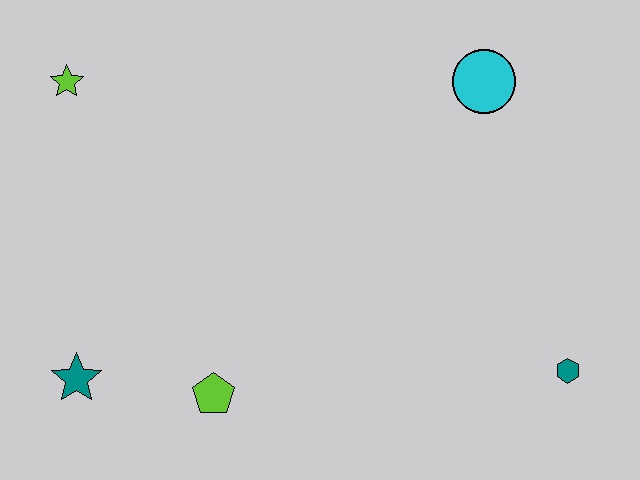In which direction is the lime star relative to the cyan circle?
The lime star is to the left of the cyan circle.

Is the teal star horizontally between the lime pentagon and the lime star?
Yes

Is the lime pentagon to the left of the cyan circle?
Yes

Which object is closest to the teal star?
The lime pentagon is closest to the teal star.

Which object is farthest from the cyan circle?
The teal star is farthest from the cyan circle.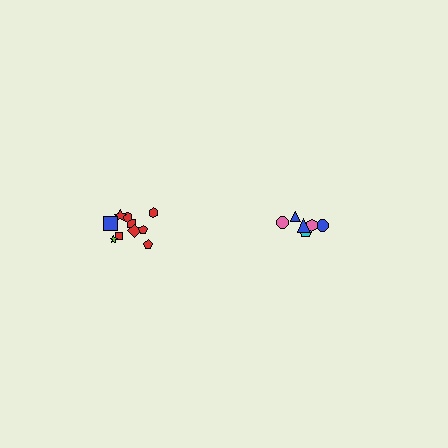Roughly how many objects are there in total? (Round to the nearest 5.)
Roughly 15 objects in total.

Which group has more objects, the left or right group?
The left group.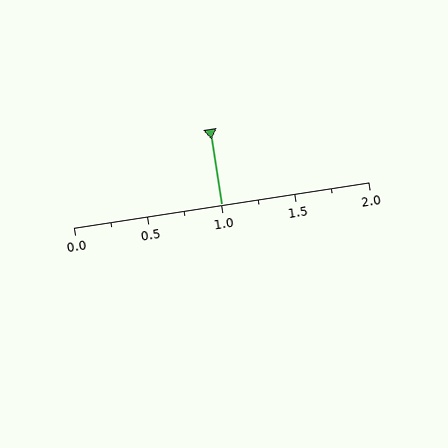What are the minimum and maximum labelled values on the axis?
The axis runs from 0.0 to 2.0.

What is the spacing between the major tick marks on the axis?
The major ticks are spaced 0.5 apart.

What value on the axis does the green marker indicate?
The marker indicates approximately 1.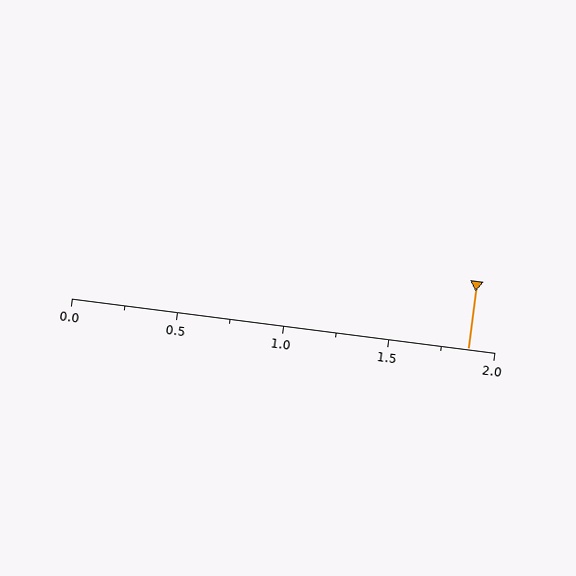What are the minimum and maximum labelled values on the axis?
The axis runs from 0.0 to 2.0.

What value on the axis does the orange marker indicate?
The marker indicates approximately 1.88.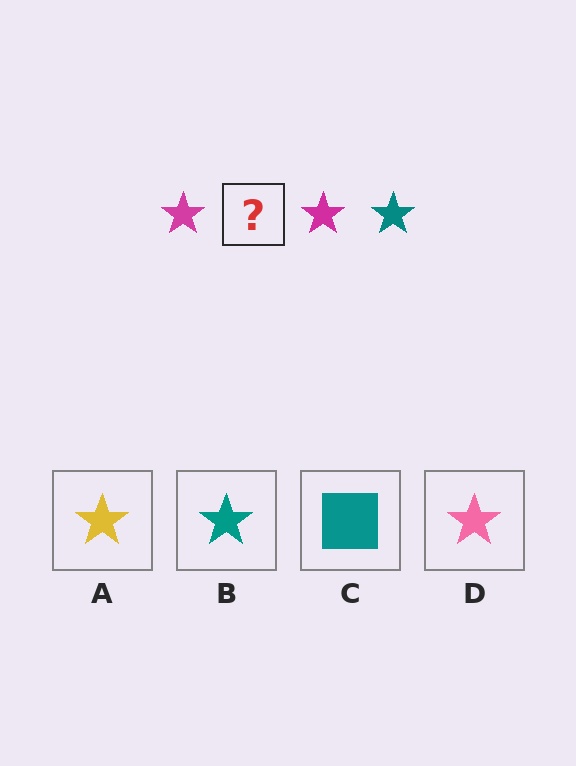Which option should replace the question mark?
Option B.